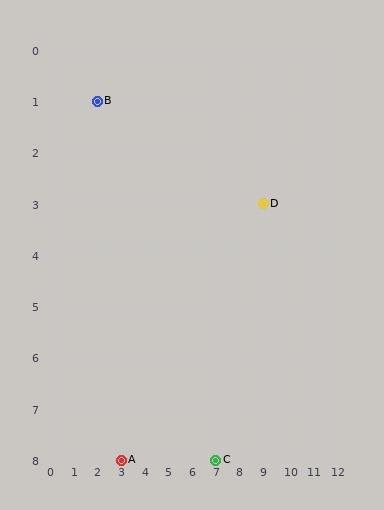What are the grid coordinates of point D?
Point D is at grid coordinates (9, 3).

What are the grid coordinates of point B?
Point B is at grid coordinates (2, 1).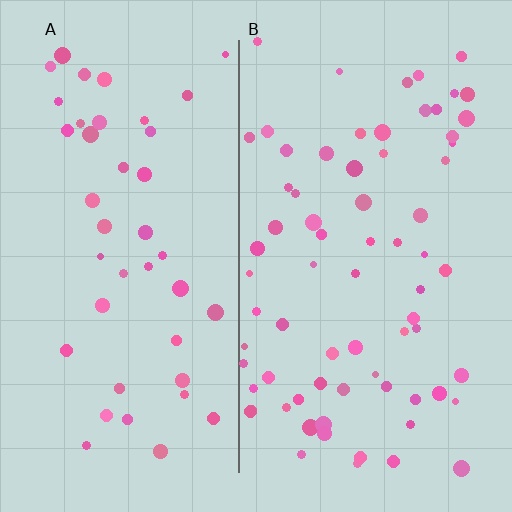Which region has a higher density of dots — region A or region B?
B (the right).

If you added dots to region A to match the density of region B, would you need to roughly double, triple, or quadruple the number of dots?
Approximately double.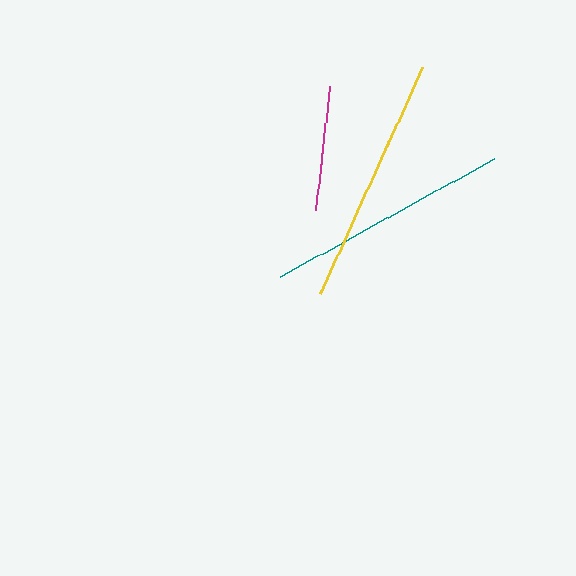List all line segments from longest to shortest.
From longest to shortest: yellow, teal, magenta.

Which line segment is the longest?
The yellow line is the longest at approximately 249 pixels.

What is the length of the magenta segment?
The magenta segment is approximately 126 pixels long.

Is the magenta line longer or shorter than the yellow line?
The yellow line is longer than the magenta line.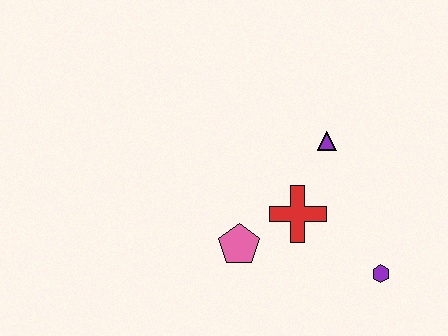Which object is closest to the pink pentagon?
The red cross is closest to the pink pentagon.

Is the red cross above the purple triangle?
No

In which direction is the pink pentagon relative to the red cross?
The pink pentagon is to the left of the red cross.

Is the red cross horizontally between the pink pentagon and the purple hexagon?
Yes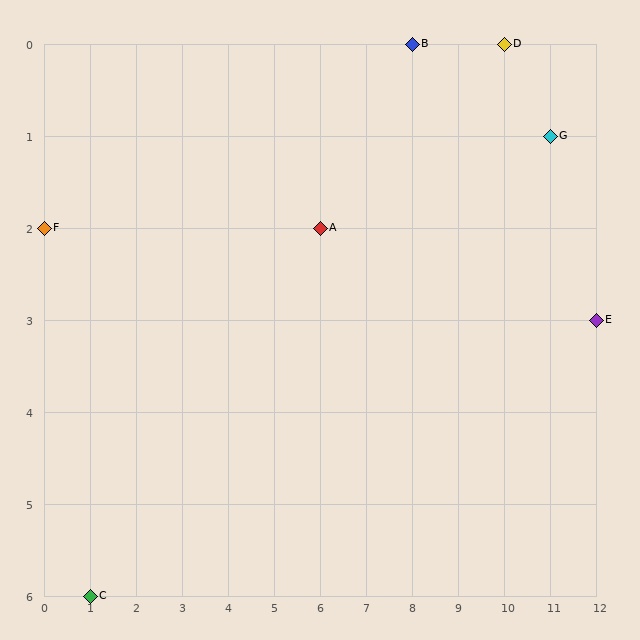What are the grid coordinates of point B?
Point B is at grid coordinates (8, 0).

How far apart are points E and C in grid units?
Points E and C are 11 columns and 3 rows apart (about 11.4 grid units diagonally).